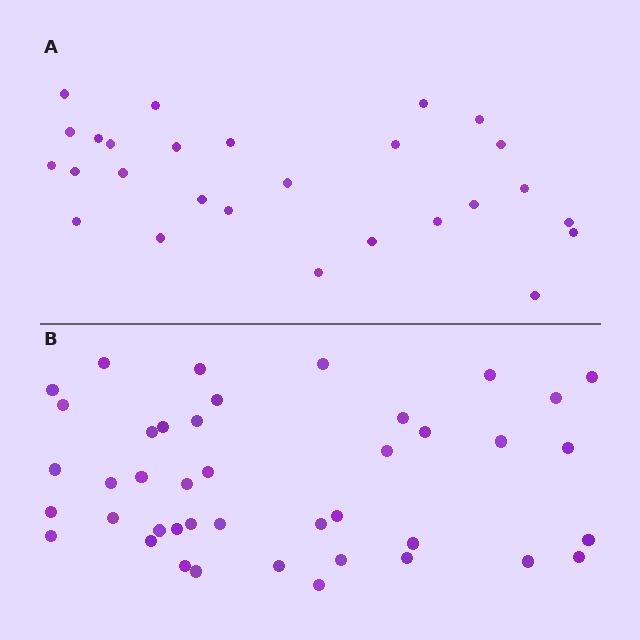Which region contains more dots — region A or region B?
Region B (the bottom region) has more dots.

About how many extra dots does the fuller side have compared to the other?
Region B has approximately 15 more dots than region A.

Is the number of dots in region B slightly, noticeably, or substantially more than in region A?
Region B has substantially more. The ratio is roughly 1.6 to 1.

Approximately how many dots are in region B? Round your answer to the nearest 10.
About 40 dots. (The exact count is 42, which rounds to 40.)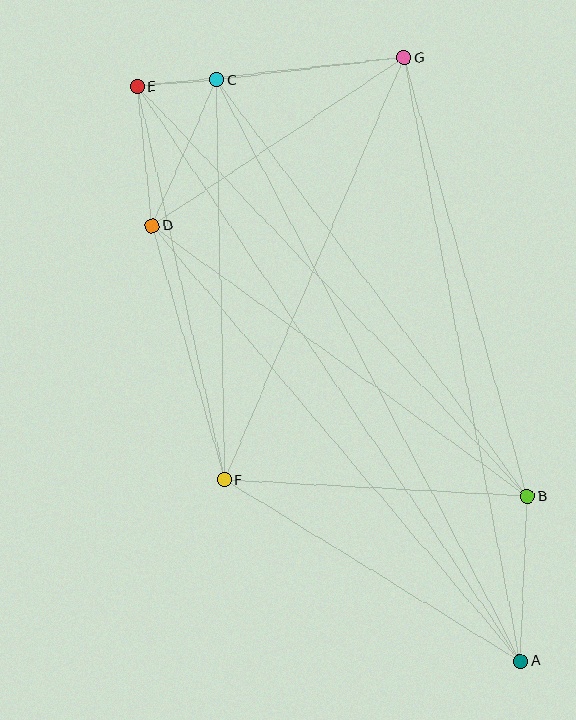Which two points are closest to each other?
Points C and E are closest to each other.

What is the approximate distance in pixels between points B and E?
The distance between B and E is approximately 566 pixels.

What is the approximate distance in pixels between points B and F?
The distance between B and F is approximately 303 pixels.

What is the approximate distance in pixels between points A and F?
The distance between A and F is approximately 347 pixels.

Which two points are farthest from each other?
Points A and E are farthest from each other.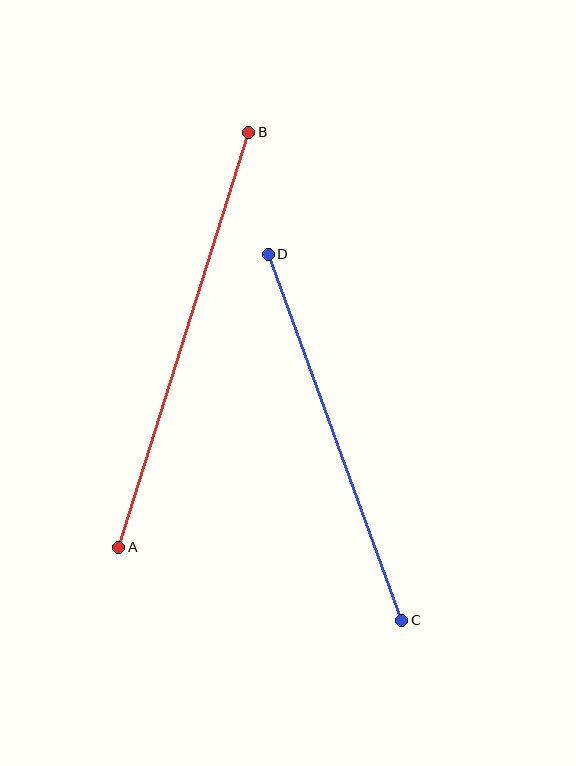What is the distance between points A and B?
The distance is approximately 435 pixels.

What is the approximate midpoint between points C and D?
The midpoint is at approximately (335, 437) pixels.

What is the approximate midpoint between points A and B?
The midpoint is at approximately (184, 340) pixels.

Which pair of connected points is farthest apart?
Points A and B are farthest apart.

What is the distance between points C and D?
The distance is approximately 389 pixels.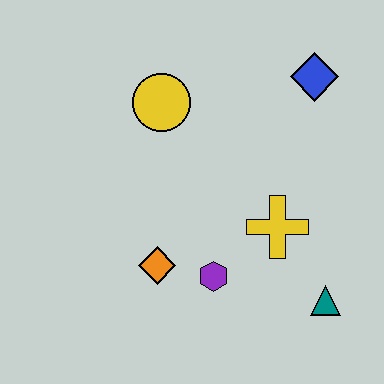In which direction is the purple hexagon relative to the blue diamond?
The purple hexagon is below the blue diamond.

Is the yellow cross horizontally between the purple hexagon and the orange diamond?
No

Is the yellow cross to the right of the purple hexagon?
Yes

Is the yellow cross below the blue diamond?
Yes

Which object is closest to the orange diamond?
The purple hexagon is closest to the orange diamond.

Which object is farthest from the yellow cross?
The yellow circle is farthest from the yellow cross.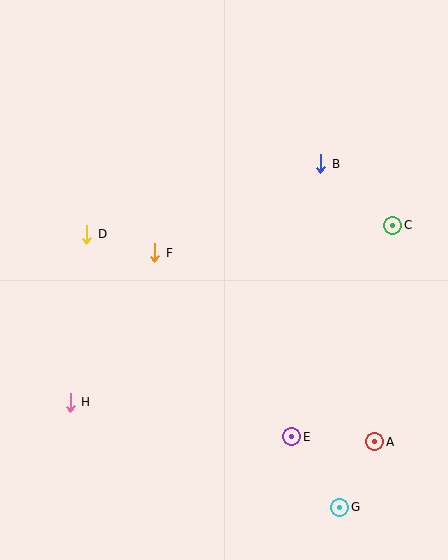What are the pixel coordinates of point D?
Point D is at (87, 234).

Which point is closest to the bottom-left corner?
Point H is closest to the bottom-left corner.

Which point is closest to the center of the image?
Point F at (155, 253) is closest to the center.